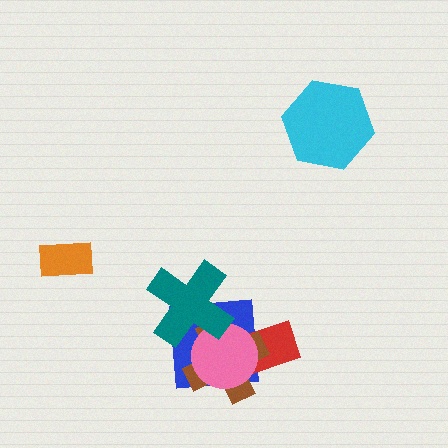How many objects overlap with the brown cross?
4 objects overlap with the brown cross.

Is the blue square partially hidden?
Yes, it is partially covered by another shape.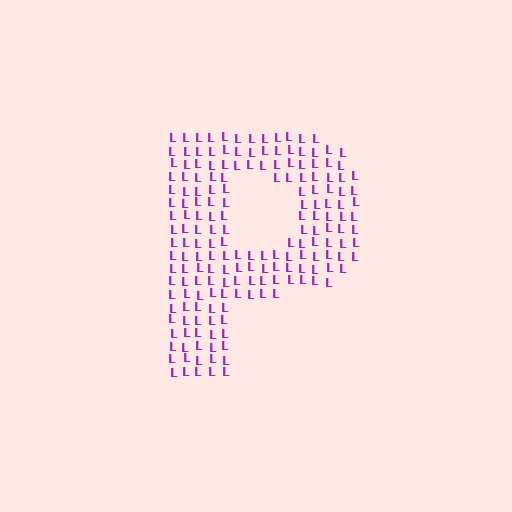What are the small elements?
The small elements are letter L's.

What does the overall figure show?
The overall figure shows the letter P.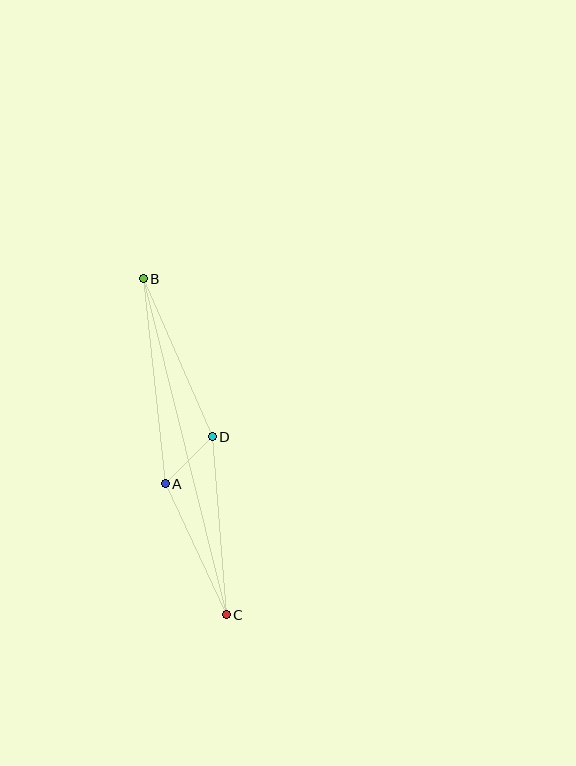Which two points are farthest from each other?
Points B and C are farthest from each other.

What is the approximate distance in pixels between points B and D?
The distance between B and D is approximately 172 pixels.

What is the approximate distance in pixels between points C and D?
The distance between C and D is approximately 179 pixels.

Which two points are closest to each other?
Points A and D are closest to each other.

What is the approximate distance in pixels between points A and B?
The distance between A and B is approximately 206 pixels.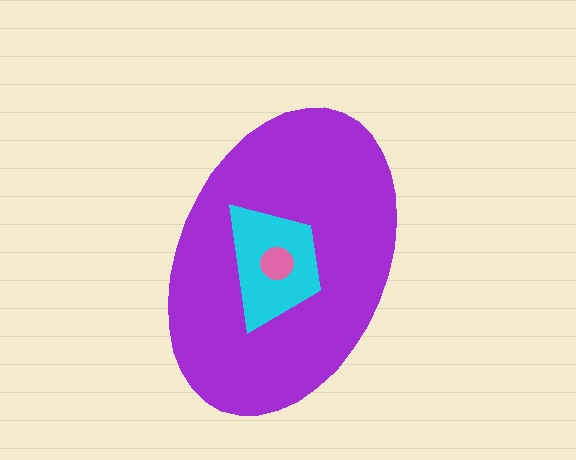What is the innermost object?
The pink circle.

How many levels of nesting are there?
3.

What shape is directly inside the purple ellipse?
The cyan trapezoid.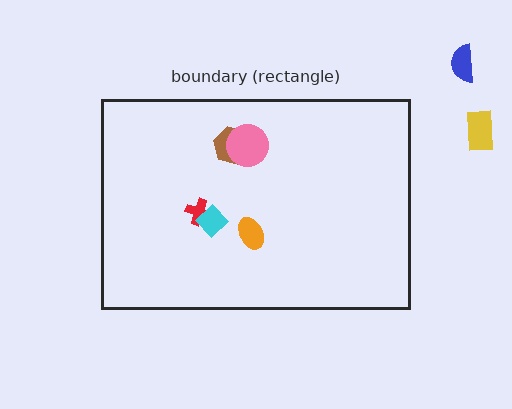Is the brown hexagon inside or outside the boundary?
Inside.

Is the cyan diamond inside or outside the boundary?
Inside.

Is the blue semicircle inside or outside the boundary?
Outside.